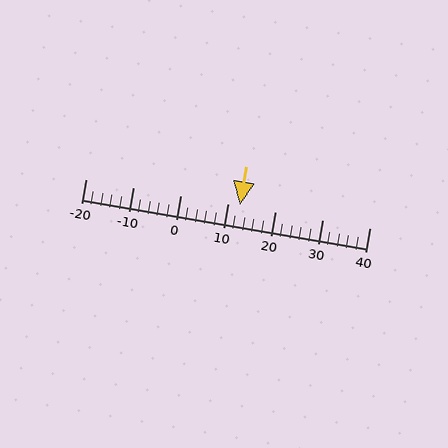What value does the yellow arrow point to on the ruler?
The yellow arrow points to approximately 13.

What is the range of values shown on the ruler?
The ruler shows values from -20 to 40.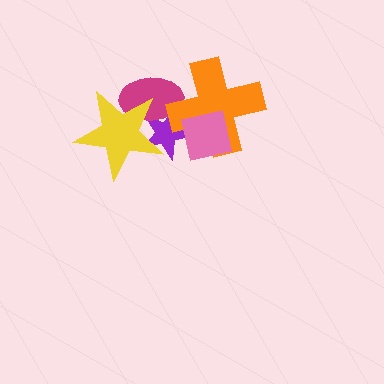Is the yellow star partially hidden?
No, no other shape covers it.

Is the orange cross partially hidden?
Yes, it is partially covered by another shape.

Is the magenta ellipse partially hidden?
Yes, it is partially covered by another shape.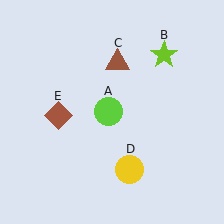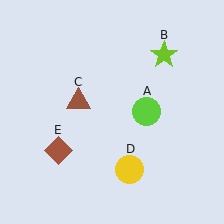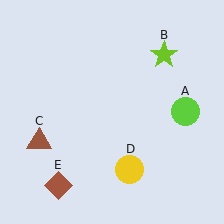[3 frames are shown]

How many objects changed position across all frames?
3 objects changed position: lime circle (object A), brown triangle (object C), brown diamond (object E).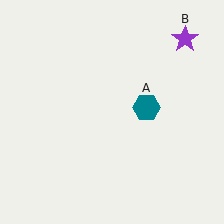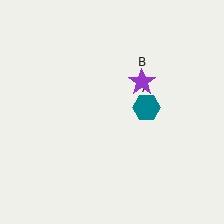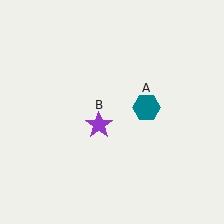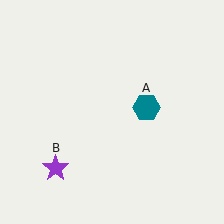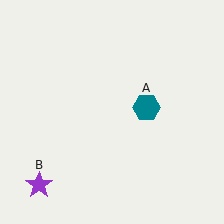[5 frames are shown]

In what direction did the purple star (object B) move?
The purple star (object B) moved down and to the left.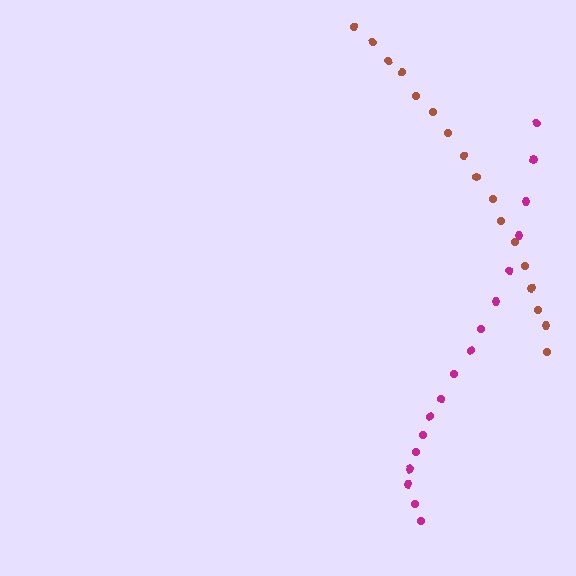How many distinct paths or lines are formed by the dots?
There are 2 distinct paths.